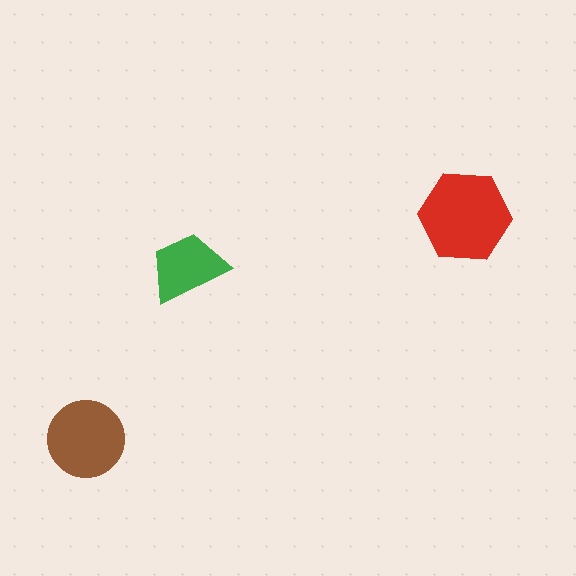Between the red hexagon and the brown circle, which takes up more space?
The red hexagon.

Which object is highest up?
The red hexagon is topmost.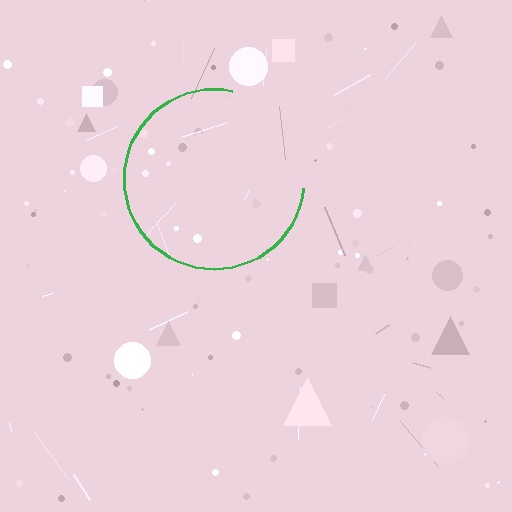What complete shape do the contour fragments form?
The contour fragments form a circle.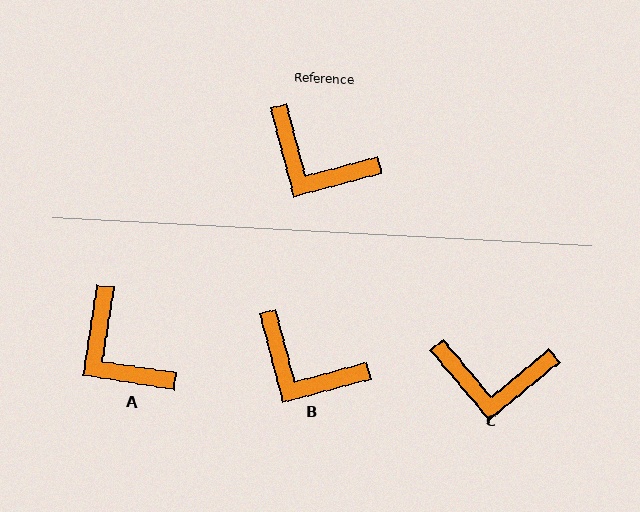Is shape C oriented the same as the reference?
No, it is off by about 25 degrees.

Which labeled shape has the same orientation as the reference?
B.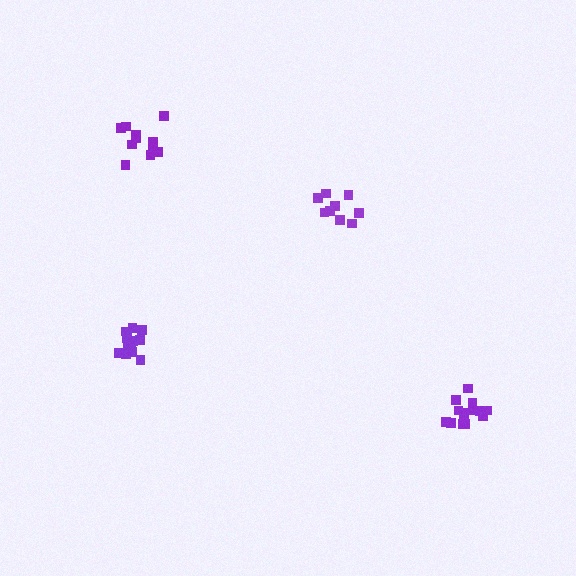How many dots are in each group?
Group 1: 9 dots, Group 2: 14 dots, Group 3: 12 dots, Group 4: 11 dots (46 total).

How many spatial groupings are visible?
There are 4 spatial groupings.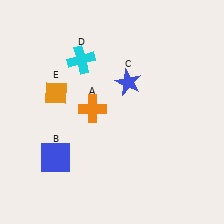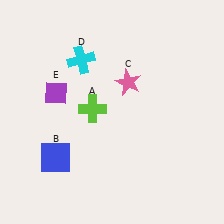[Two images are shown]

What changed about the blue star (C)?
In Image 1, C is blue. In Image 2, it changed to pink.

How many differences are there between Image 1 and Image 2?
There are 3 differences between the two images.